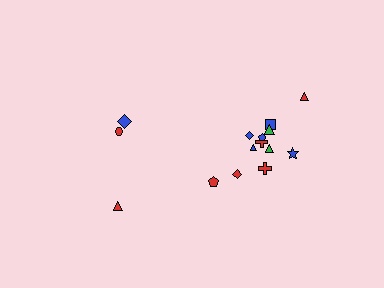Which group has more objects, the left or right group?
The right group.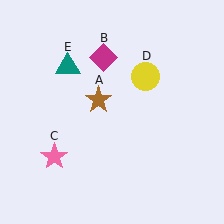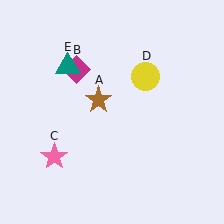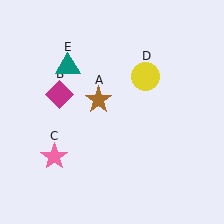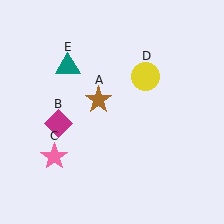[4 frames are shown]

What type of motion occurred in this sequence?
The magenta diamond (object B) rotated counterclockwise around the center of the scene.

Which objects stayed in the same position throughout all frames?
Brown star (object A) and pink star (object C) and yellow circle (object D) and teal triangle (object E) remained stationary.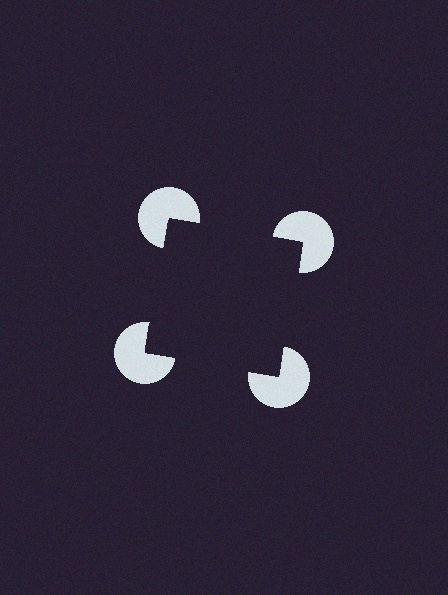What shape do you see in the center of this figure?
An illusory square — its edges are inferred from the aligned wedge cuts in the pac-man discs, not physically drawn.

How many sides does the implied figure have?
4 sides.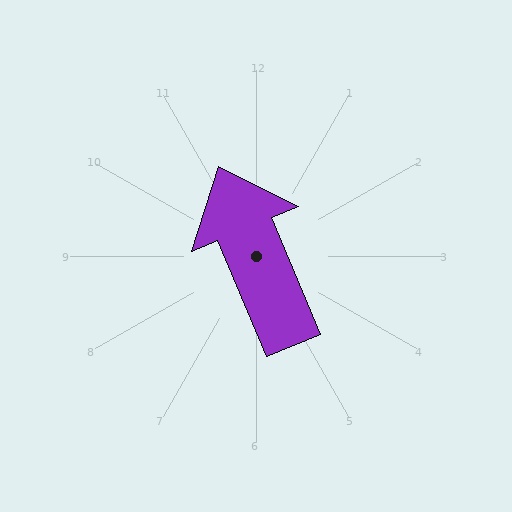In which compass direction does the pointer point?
North.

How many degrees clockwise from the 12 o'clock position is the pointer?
Approximately 338 degrees.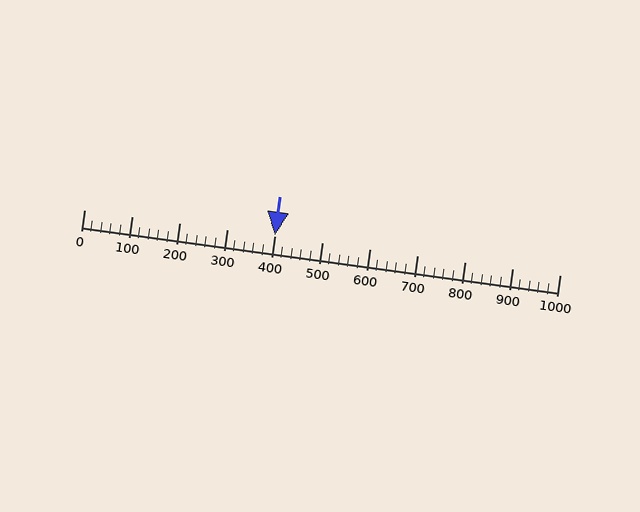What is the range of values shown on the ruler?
The ruler shows values from 0 to 1000.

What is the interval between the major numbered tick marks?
The major tick marks are spaced 100 units apart.